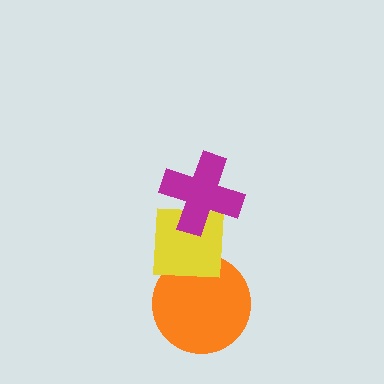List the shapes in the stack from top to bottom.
From top to bottom: the magenta cross, the yellow square, the orange circle.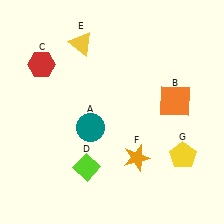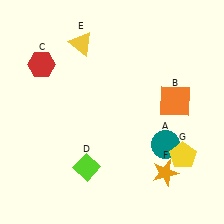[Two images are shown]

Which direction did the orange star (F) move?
The orange star (F) moved right.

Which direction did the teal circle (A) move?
The teal circle (A) moved right.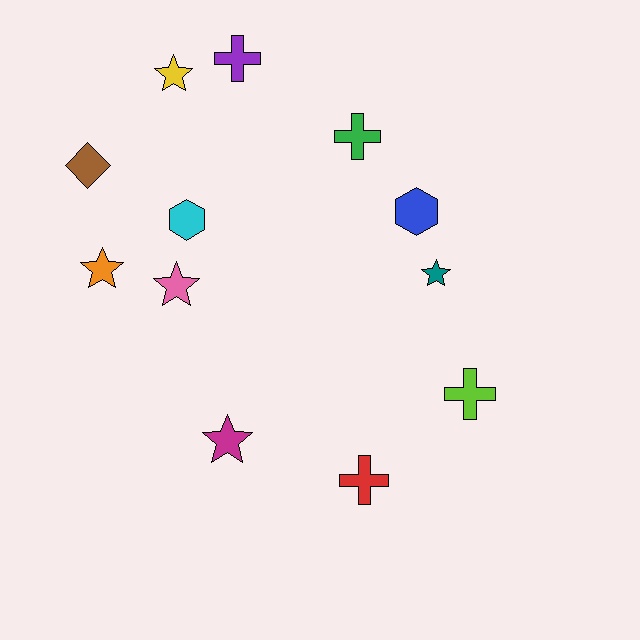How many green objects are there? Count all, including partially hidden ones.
There is 1 green object.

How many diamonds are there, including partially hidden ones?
There is 1 diamond.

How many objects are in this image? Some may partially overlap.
There are 12 objects.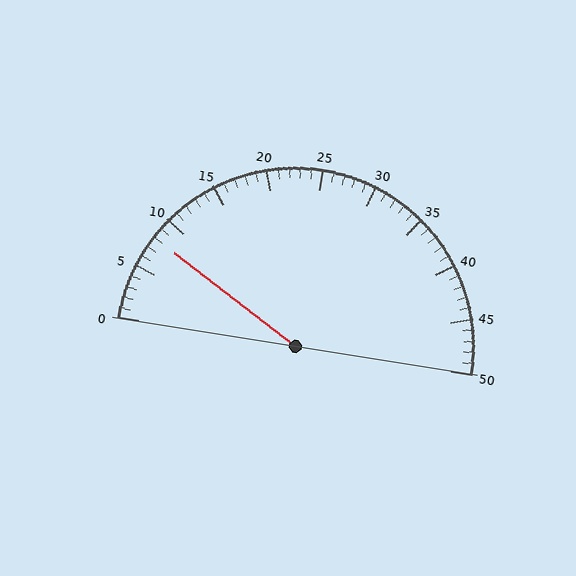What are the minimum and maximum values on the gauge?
The gauge ranges from 0 to 50.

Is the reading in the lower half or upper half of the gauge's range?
The reading is in the lower half of the range (0 to 50).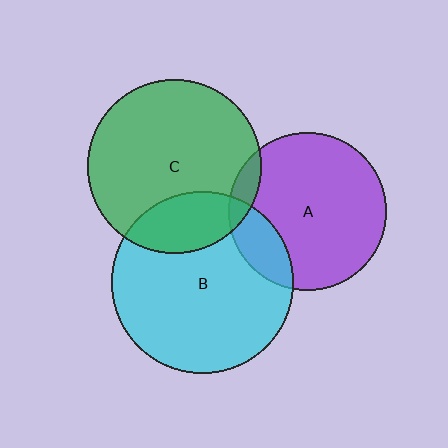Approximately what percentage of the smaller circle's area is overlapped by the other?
Approximately 15%.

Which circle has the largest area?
Circle B (cyan).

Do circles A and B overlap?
Yes.